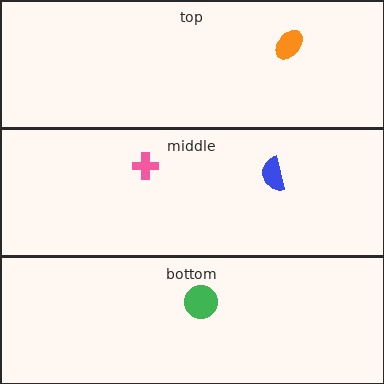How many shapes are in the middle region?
2.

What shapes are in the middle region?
The blue semicircle, the pink cross.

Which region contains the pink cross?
The middle region.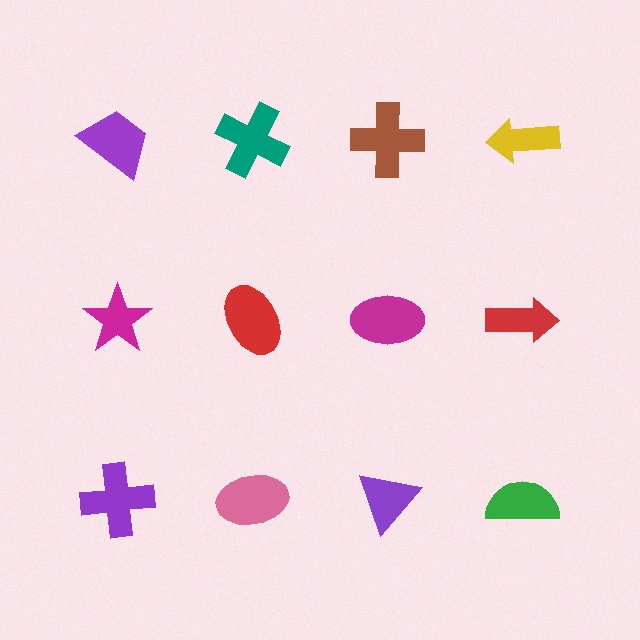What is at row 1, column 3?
A brown cross.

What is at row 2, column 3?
A magenta ellipse.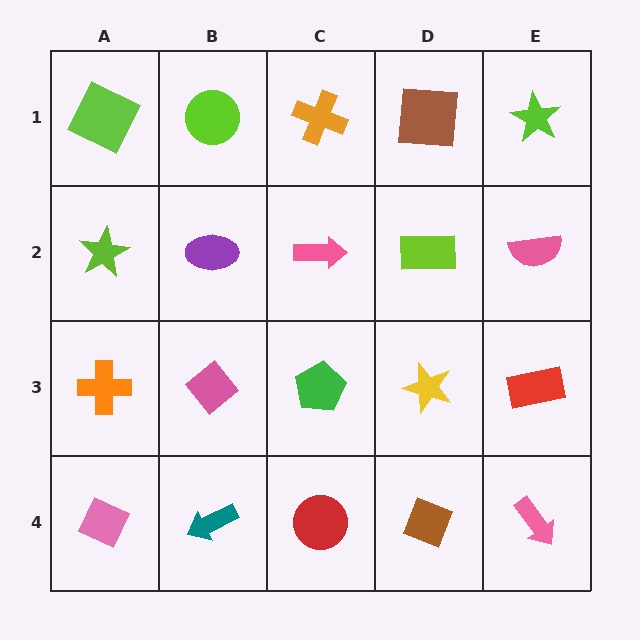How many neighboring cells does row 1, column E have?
2.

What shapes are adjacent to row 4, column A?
An orange cross (row 3, column A), a teal arrow (row 4, column B).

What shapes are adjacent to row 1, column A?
A lime star (row 2, column A), a lime circle (row 1, column B).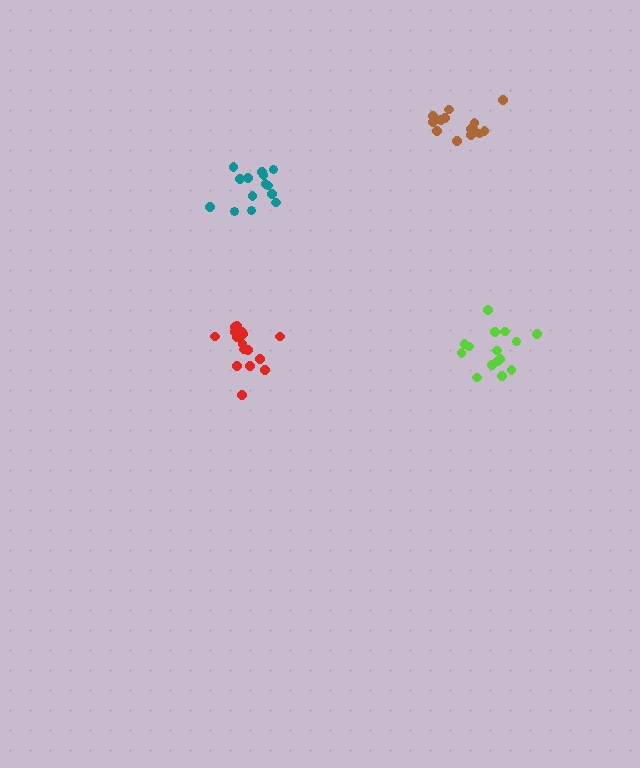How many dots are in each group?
Group 1: 16 dots, Group 2: 14 dots, Group 3: 15 dots, Group 4: 14 dots (59 total).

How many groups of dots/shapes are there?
There are 4 groups.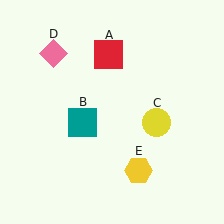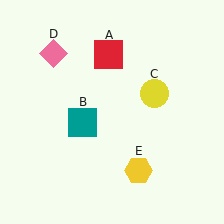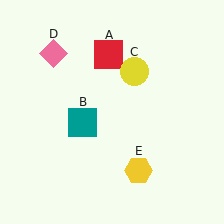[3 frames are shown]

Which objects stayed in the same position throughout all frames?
Red square (object A) and teal square (object B) and pink diamond (object D) and yellow hexagon (object E) remained stationary.